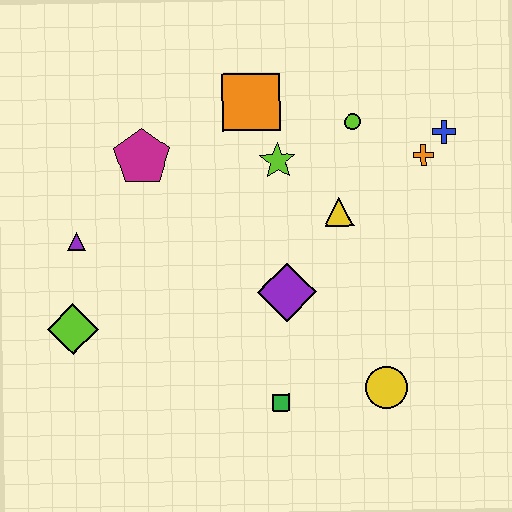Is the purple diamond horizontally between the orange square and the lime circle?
Yes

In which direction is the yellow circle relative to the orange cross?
The yellow circle is below the orange cross.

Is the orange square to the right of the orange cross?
No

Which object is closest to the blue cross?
The orange cross is closest to the blue cross.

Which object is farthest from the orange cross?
The lime diamond is farthest from the orange cross.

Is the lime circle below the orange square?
Yes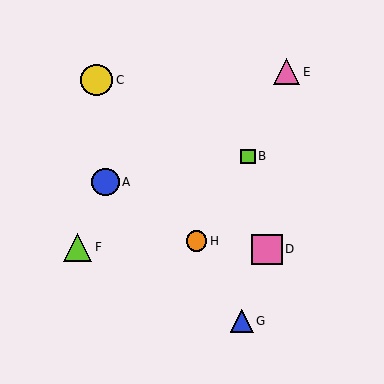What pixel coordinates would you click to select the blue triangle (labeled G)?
Click at (242, 321) to select the blue triangle G.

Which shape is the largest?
The yellow circle (labeled C) is the largest.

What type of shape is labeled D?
Shape D is a pink square.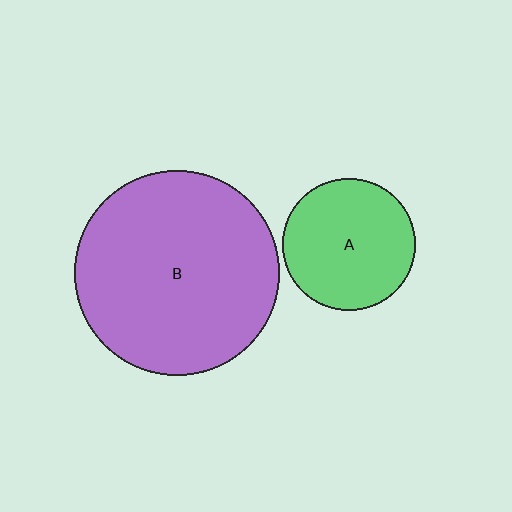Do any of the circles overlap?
No, none of the circles overlap.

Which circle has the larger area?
Circle B (purple).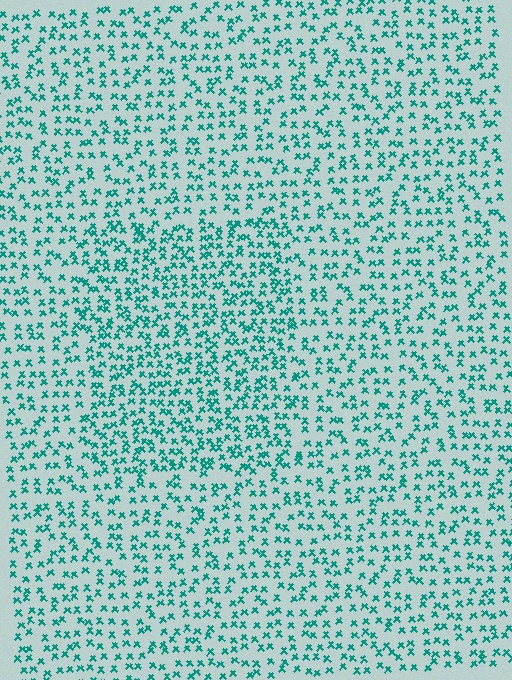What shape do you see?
I see a rectangle.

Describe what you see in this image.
The image contains small teal elements arranged at two different densities. A rectangle-shaped region is visible where the elements are more densely packed than the surrounding area.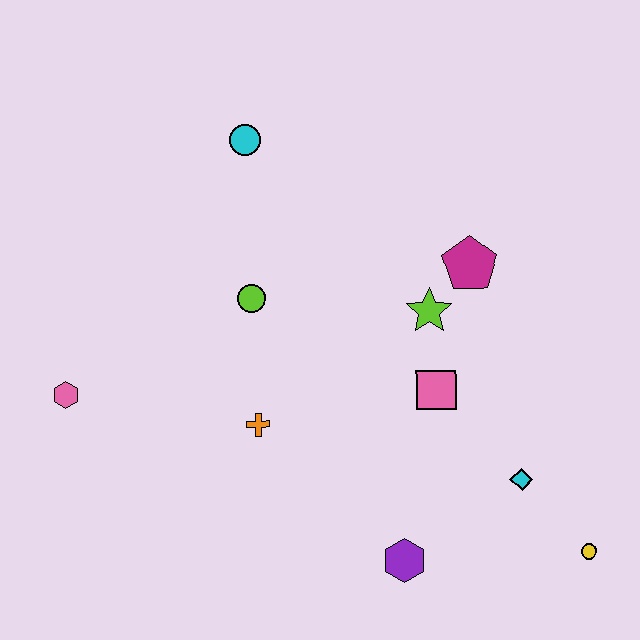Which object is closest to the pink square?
The lime star is closest to the pink square.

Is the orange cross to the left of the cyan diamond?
Yes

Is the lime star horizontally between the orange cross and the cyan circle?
No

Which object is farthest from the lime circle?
The yellow circle is farthest from the lime circle.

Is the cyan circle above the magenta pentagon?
Yes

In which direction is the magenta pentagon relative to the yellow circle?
The magenta pentagon is above the yellow circle.